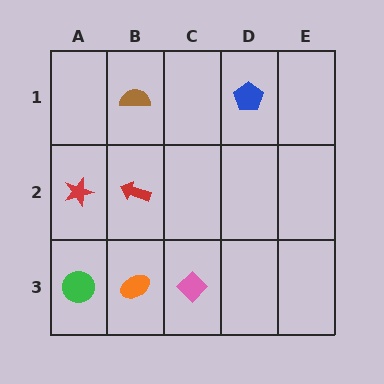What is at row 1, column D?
A blue pentagon.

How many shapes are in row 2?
2 shapes.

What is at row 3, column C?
A pink diamond.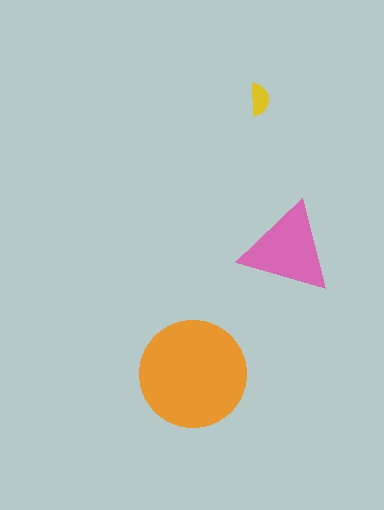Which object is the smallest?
The yellow semicircle.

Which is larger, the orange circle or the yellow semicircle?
The orange circle.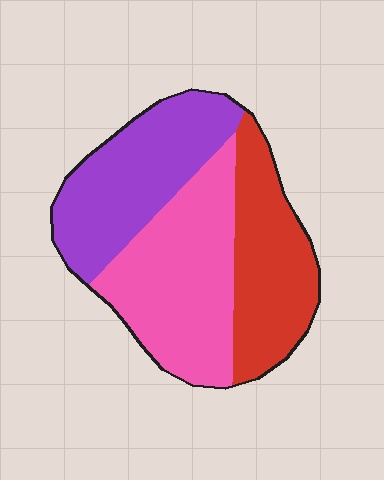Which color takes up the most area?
Pink, at roughly 40%.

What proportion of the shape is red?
Red takes up about one quarter (1/4) of the shape.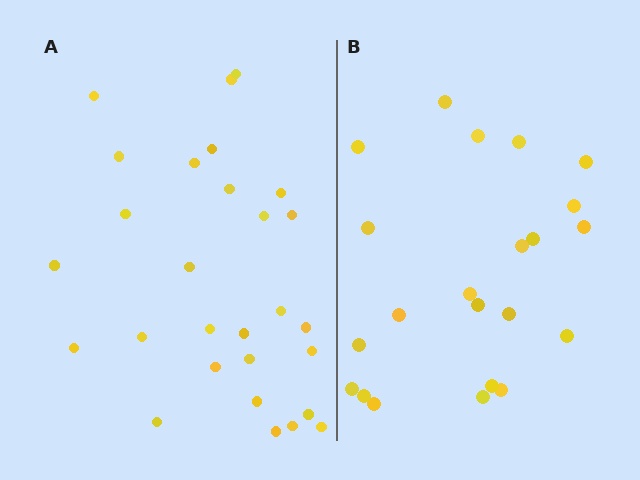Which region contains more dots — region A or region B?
Region A (the left region) has more dots.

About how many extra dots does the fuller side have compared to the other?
Region A has about 6 more dots than region B.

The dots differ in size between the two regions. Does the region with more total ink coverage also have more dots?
No. Region B has more total ink coverage because its dots are larger, but region A actually contains more individual dots. Total area can be misleading — the number of items is what matters here.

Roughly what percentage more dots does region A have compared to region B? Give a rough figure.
About 25% more.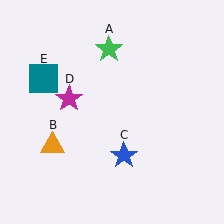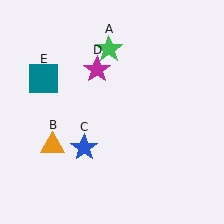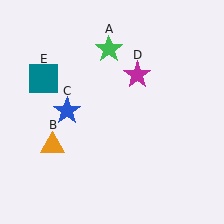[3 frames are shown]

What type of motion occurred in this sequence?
The blue star (object C), magenta star (object D) rotated clockwise around the center of the scene.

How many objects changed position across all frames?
2 objects changed position: blue star (object C), magenta star (object D).